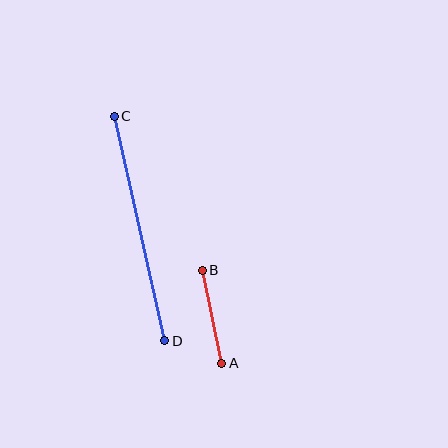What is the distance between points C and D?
The distance is approximately 230 pixels.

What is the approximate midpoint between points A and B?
The midpoint is at approximately (212, 317) pixels.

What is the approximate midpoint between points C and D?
The midpoint is at approximately (140, 228) pixels.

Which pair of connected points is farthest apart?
Points C and D are farthest apart.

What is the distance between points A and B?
The distance is approximately 95 pixels.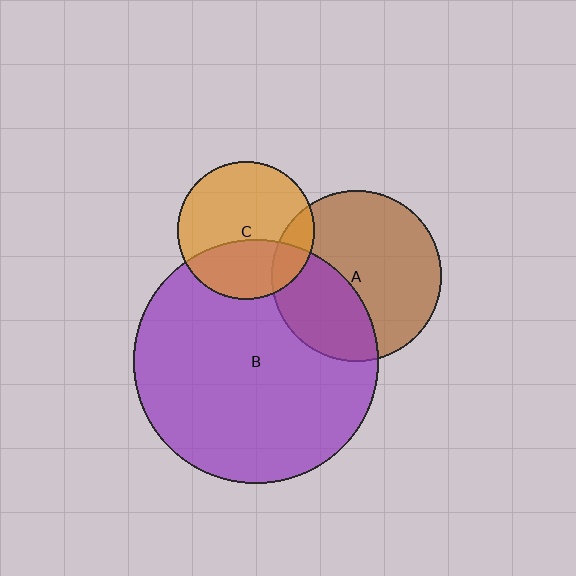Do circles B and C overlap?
Yes.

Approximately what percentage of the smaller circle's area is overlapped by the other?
Approximately 35%.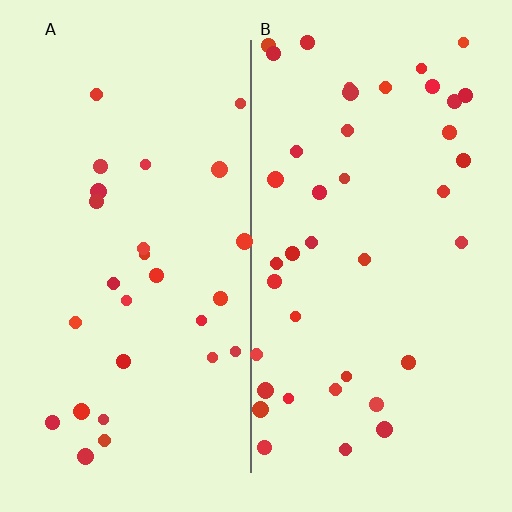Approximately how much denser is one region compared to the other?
Approximately 1.5× — region B over region A.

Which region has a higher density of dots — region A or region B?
B (the right).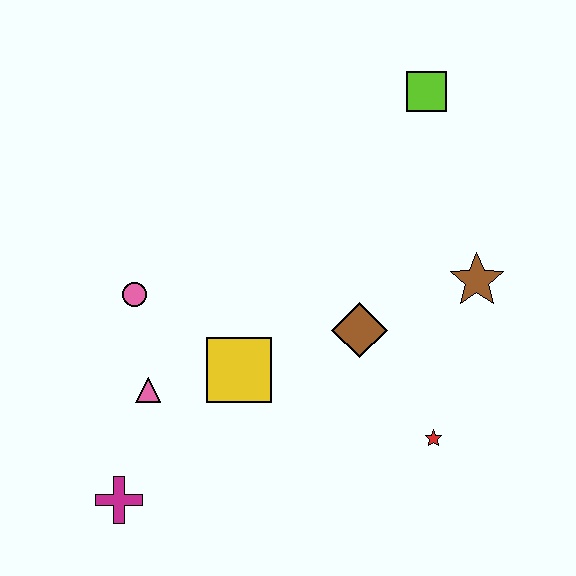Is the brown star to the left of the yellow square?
No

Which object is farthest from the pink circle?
The lime square is farthest from the pink circle.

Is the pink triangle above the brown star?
No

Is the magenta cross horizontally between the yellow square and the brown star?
No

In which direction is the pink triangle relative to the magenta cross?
The pink triangle is above the magenta cross.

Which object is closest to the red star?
The brown diamond is closest to the red star.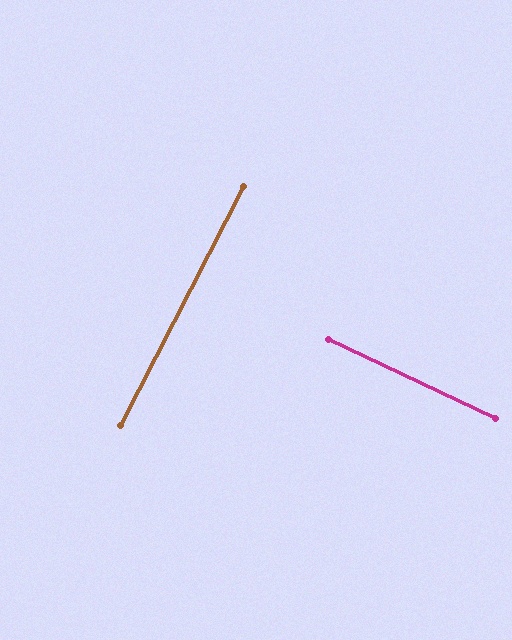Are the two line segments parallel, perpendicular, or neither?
Perpendicular — they meet at approximately 88°.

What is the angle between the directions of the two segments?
Approximately 88 degrees.